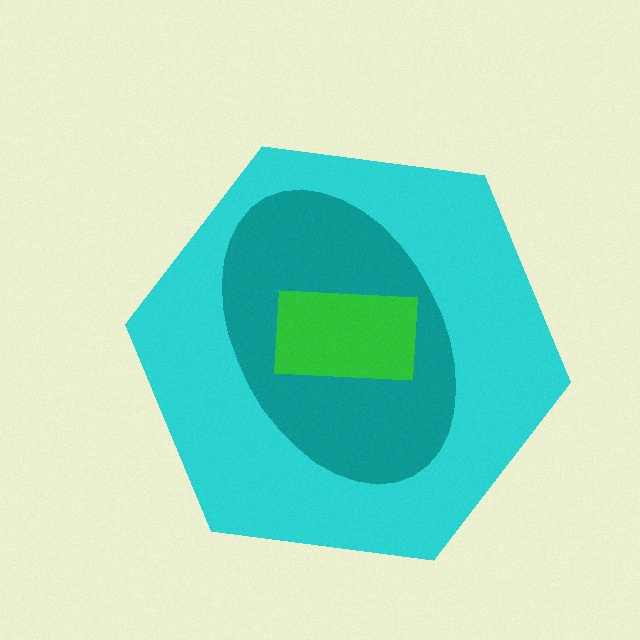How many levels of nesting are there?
3.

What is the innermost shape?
The green rectangle.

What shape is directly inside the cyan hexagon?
The teal ellipse.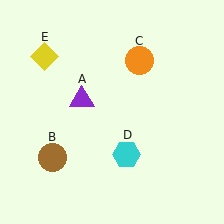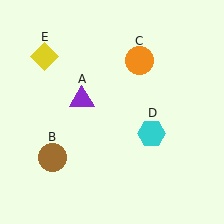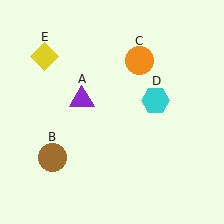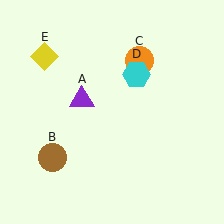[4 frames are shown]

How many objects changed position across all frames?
1 object changed position: cyan hexagon (object D).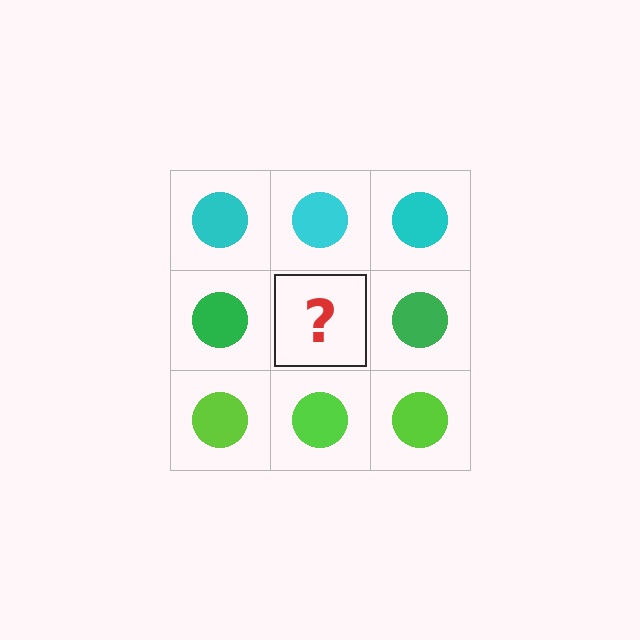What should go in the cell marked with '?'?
The missing cell should contain a green circle.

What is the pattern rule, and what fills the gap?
The rule is that each row has a consistent color. The gap should be filled with a green circle.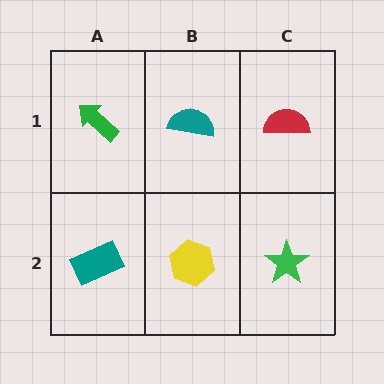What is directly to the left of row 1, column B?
A green arrow.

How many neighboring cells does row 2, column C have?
2.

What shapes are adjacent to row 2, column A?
A green arrow (row 1, column A), a yellow hexagon (row 2, column B).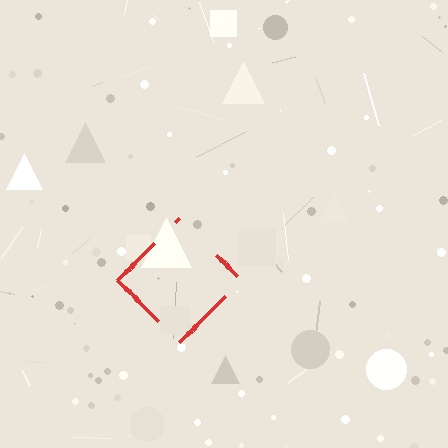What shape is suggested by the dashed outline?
The dashed outline suggests a diamond.